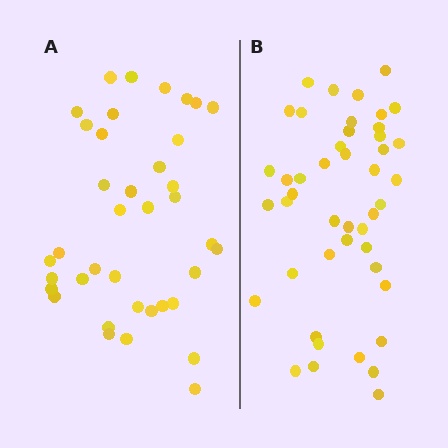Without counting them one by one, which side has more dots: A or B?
Region B (the right region) has more dots.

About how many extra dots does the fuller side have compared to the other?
Region B has roughly 8 or so more dots than region A.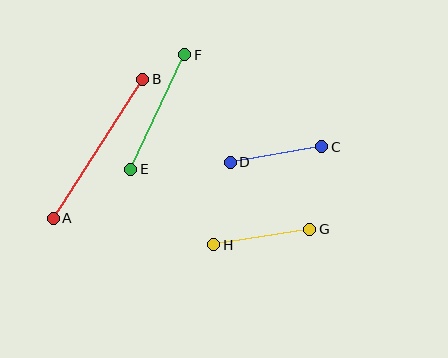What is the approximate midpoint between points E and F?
The midpoint is at approximately (158, 112) pixels.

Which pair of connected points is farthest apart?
Points A and B are farthest apart.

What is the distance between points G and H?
The distance is approximately 97 pixels.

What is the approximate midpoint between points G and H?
The midpoint is at approximately (262, 237) pixels.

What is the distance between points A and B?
The distance is approximately 166 pixels.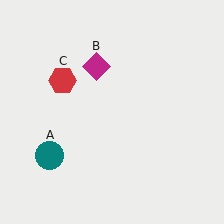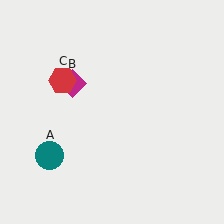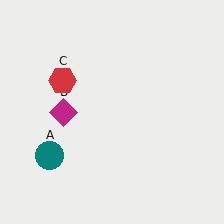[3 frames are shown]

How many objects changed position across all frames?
1 object changed position: magenta diamond (object B).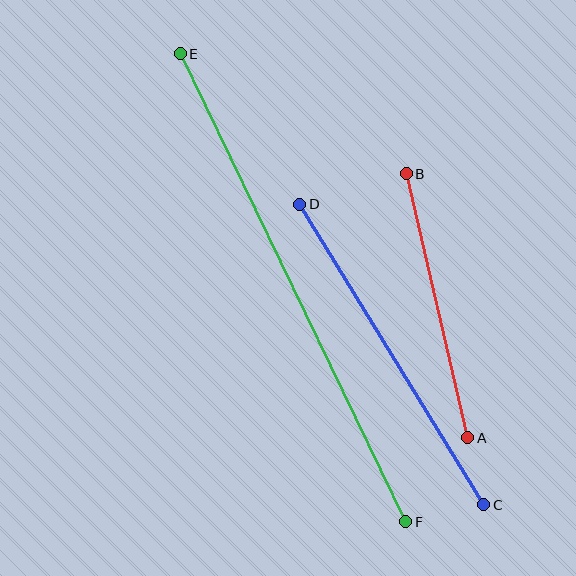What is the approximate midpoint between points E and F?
The midpoint is at approximately (293, 288) pixels.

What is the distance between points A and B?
The distance is approximately 271 pixels.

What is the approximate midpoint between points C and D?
The midpoint is at approximately (392, 354) pixels.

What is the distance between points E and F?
The distance is approximately 520 pixels.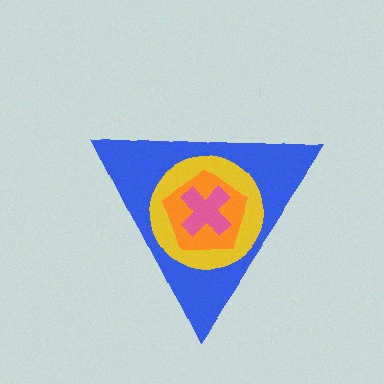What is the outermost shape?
The blue triangle.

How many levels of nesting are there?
4.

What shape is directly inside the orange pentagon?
The pink cross.